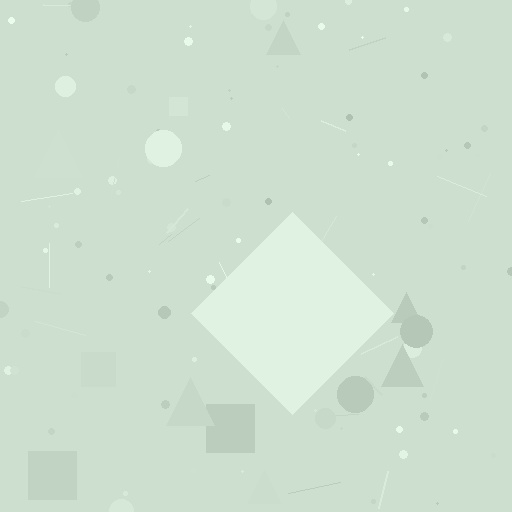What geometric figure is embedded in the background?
A diamond is embedded in the background.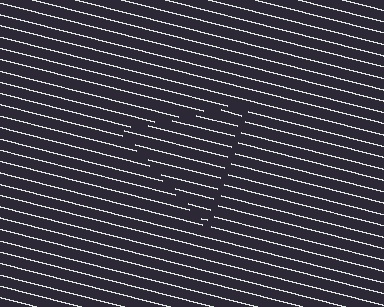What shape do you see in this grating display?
An illusory triangle. The interior of the shape contains the same grating, shifted by half a period — the contour is defined by the phase discontinuity where line-ends from the inner and outer gratings abut.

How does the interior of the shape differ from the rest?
The interior of the shape contains the same grating, shifted by half a period — the contour is defined by the phase discontinuity where line-ends from the inner and outer gratings abut.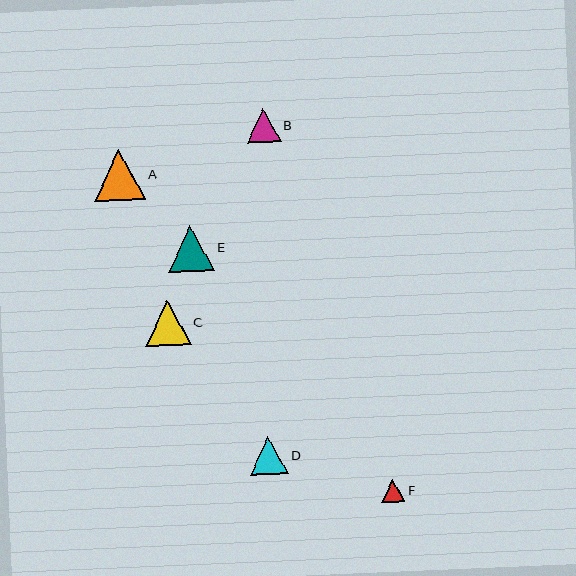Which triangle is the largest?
Triangle A is the largest with a size of approximately 51 pixels.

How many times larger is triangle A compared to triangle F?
Triangle A is approximately 2.2 times the size of triangle F.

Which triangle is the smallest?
Triangle F is the smallest with a size of approximately 23 pixels.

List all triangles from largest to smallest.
From largest to smallest: A, E, C, D, B, F.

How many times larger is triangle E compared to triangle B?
Triangle E is approximately 1.3 times the size of triangle B.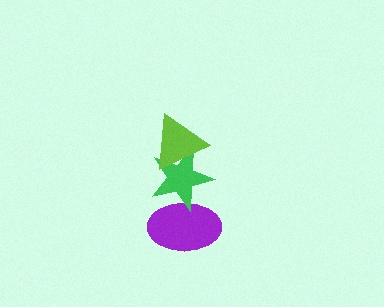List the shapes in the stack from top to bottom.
From top to bottom: the lime triangle, the green star, the purple ellipse.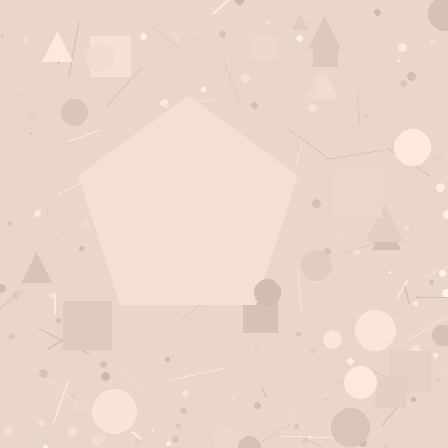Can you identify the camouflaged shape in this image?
The camouflaged shape is a pentagon.